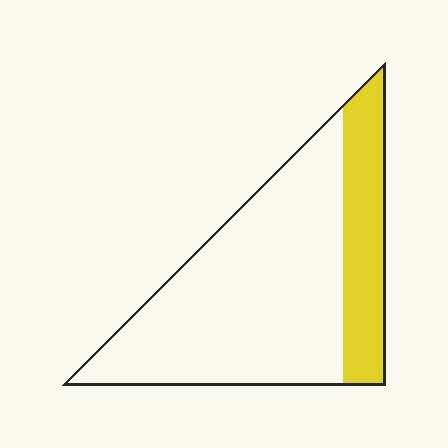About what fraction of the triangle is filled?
About one quarter (1/4).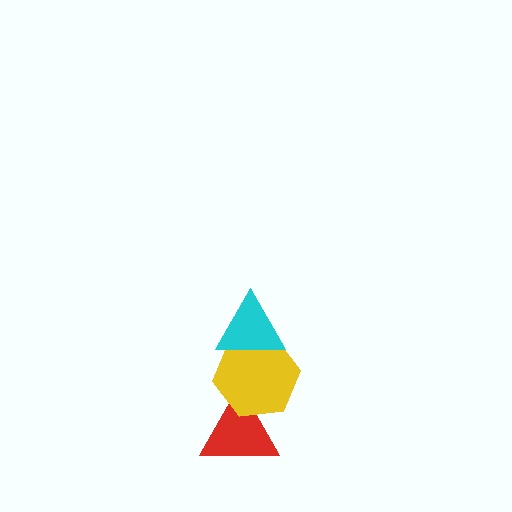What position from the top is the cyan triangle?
The cyan triangle is 1st from the top.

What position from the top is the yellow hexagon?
The yellow hexagon is 2nd from the top.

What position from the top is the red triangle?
The red triangle is 3rd from the top.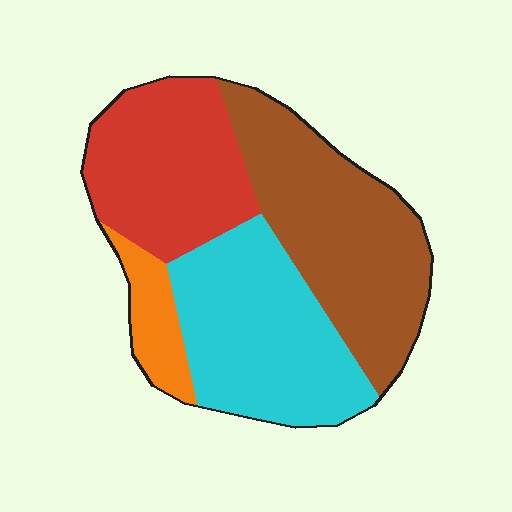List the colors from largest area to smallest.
From largest to smallest: brown, cyan, red, orange.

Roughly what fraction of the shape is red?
Red covers 26% of the shape.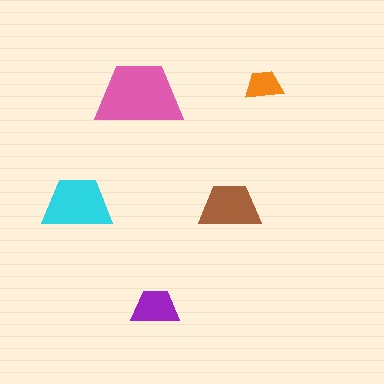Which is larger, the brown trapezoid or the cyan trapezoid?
The cyan one.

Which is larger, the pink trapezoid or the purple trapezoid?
The pink one.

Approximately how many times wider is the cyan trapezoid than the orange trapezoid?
About 2 times wider.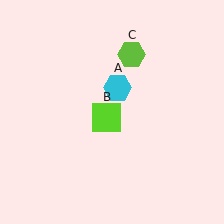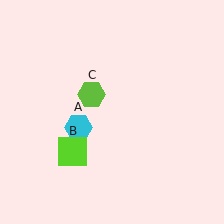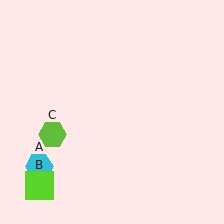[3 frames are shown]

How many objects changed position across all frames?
3 objects changed position: cyan hexagon (object A), lime square (object B), lime hexagon (object C).